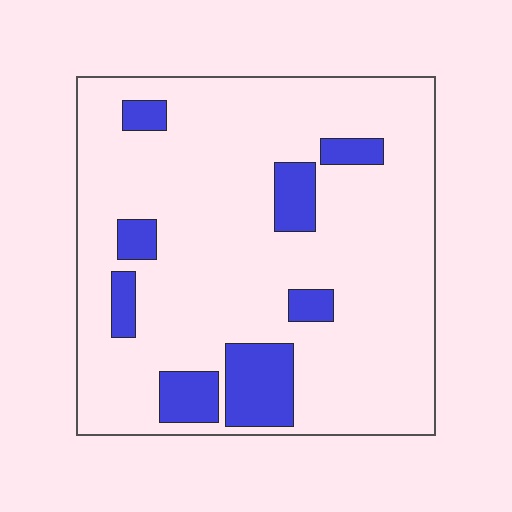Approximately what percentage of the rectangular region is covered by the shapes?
Approximately 15%.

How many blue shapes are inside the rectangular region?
8.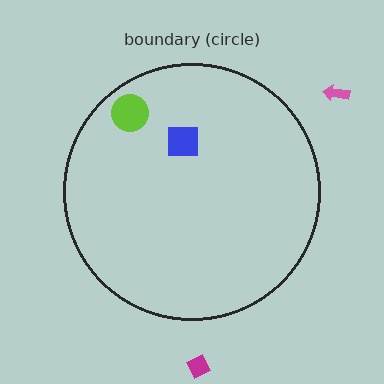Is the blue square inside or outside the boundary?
Inside.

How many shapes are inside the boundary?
2 inside, 2 outside.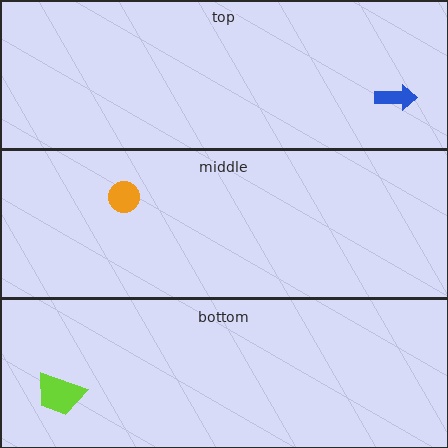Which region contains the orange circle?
The middle region.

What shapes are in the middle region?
The orange circle.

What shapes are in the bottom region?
The lime trapezoid.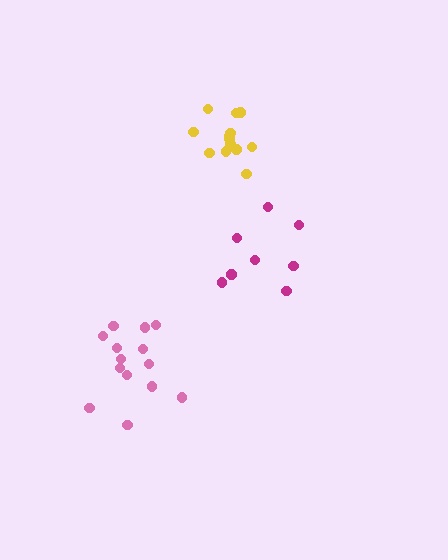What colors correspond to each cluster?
The clusters are colored: yellow, pink, magenta.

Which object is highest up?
The yellow cluster is topmost.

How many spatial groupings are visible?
There are 3 spatial groupings.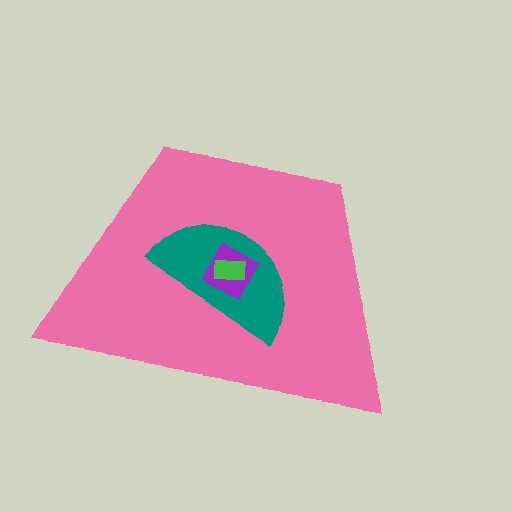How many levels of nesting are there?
4.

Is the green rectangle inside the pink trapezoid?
Yes.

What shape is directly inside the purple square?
The green rectangle.